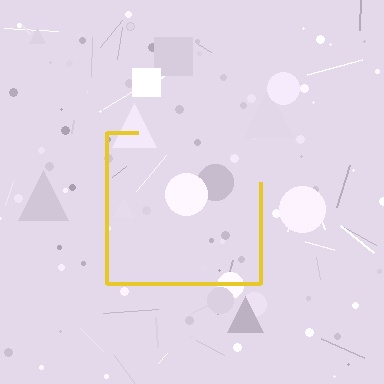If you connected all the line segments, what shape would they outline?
They would outline a square.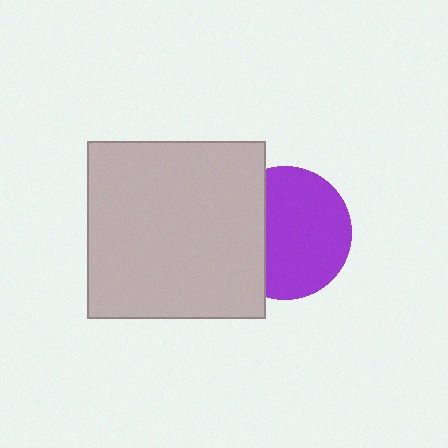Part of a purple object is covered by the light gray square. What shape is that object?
It is a circle.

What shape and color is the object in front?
The object in front is a light gray square.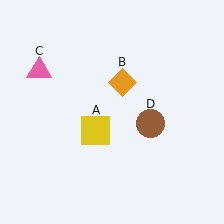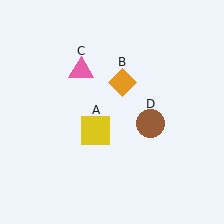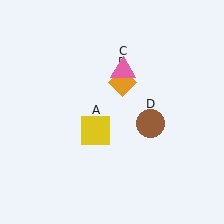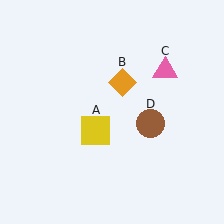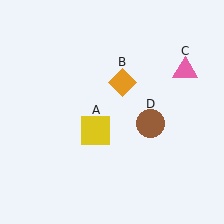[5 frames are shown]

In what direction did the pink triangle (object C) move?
The pink triangle (object C) moved right.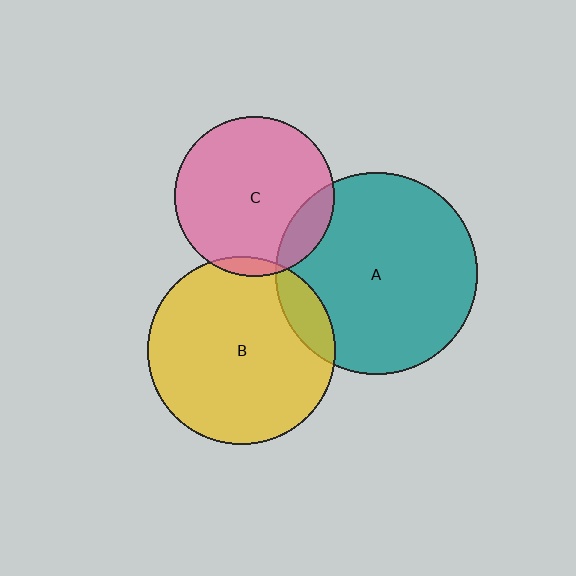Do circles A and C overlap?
Yes.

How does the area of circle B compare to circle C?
Approximately 1.4 times.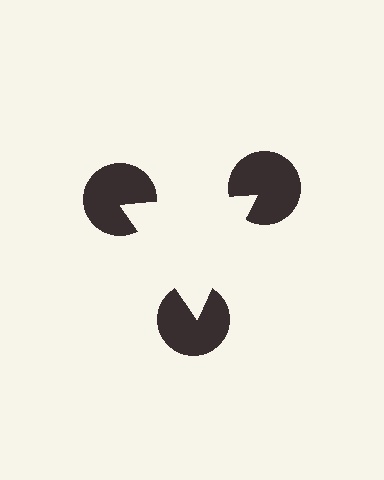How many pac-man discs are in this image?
There are 3 — one at each vertex of the illusory triangle.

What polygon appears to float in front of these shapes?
An illusory triangle — its edges are inferred from the aligned wedge cuts in the pac-man discs, not physically drawn.